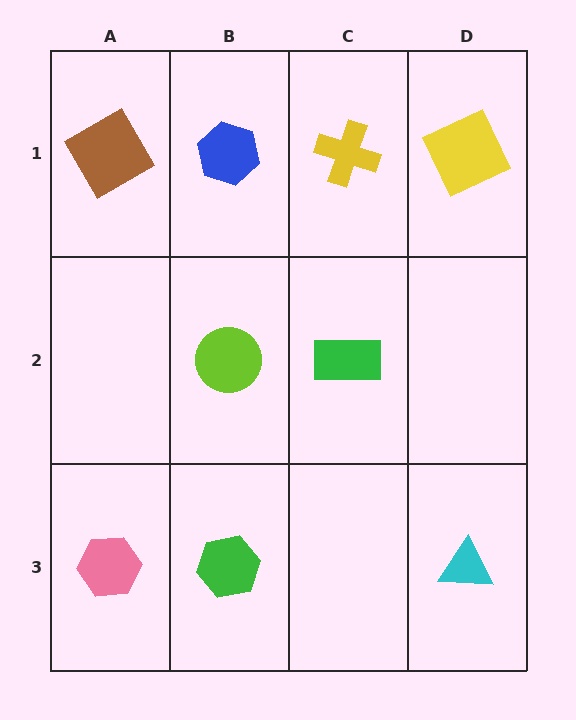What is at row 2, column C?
A green rectangle.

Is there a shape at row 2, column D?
No, that cell is empty.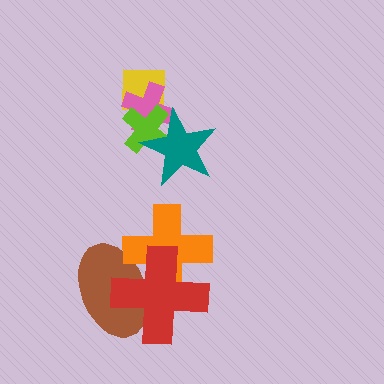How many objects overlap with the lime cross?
3 objects overlap with the lime cross.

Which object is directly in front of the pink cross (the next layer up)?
The lime cross is directly in front of the pink cross.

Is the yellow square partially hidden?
Yes, it is partially covered by another shape.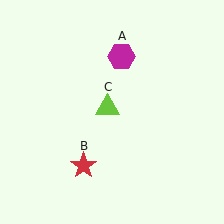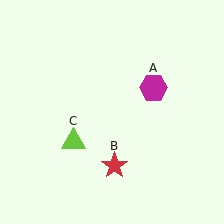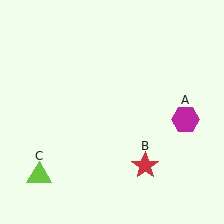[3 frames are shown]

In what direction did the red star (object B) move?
The red star (object B) moved right.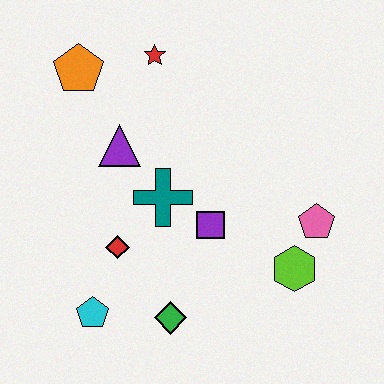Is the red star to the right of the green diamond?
No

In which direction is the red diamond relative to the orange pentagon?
The red diamond is below the orange pentagon.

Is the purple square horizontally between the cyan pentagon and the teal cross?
No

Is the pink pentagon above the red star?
No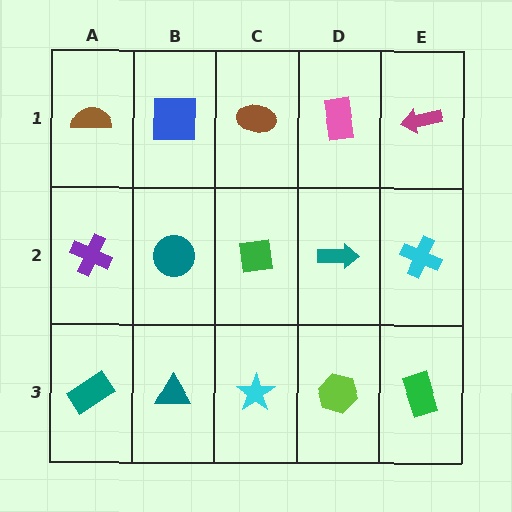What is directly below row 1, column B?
A teal circle.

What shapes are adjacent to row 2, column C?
A brown ellipse (row 1, column C), a cyan star (row 3, column C), a teal circle (row 2, column B), a teal arrow (row 2, column D).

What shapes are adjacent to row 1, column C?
A green square (row 2, column C), a blue square (row 1, column B), a pink rectangle (row 1, column D).